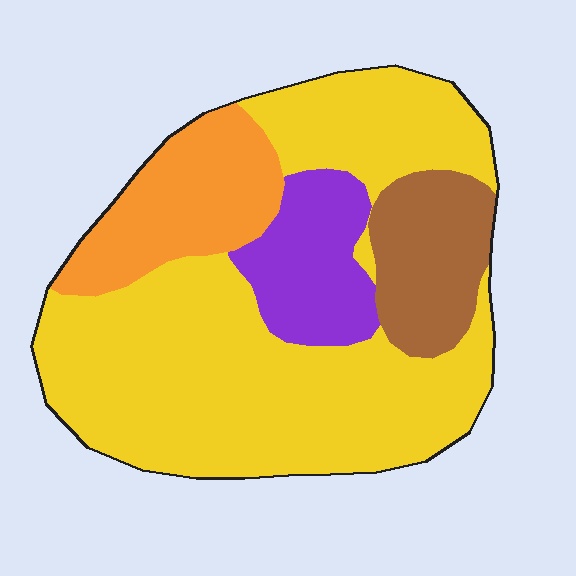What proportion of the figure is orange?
Orange takes up about one sixth (1/6) of the figure.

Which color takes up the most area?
Yellow, at roughly 60%.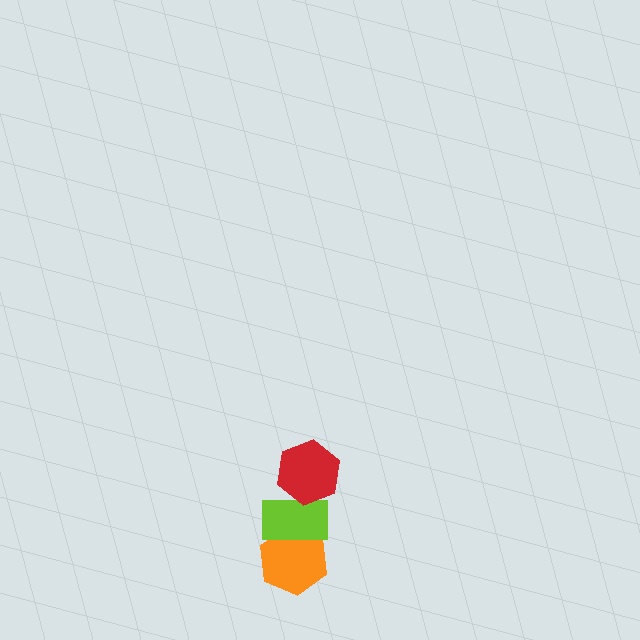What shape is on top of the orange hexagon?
The lime rectangle is on top of the orange hexagon.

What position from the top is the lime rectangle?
The lime rectangle is 2nd from the top.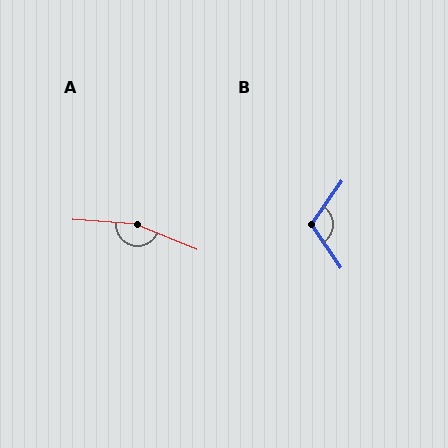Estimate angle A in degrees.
Approximately 161 degrees.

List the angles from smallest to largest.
B (111°), A (161°).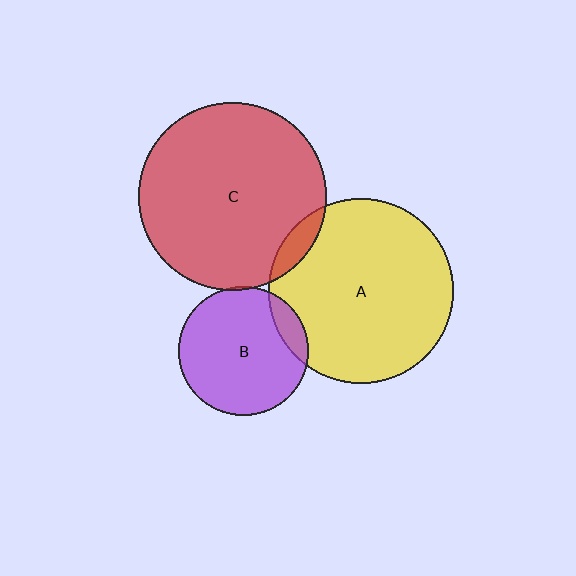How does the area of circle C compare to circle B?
Approximately 2.1 times.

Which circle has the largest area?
Circle C (red).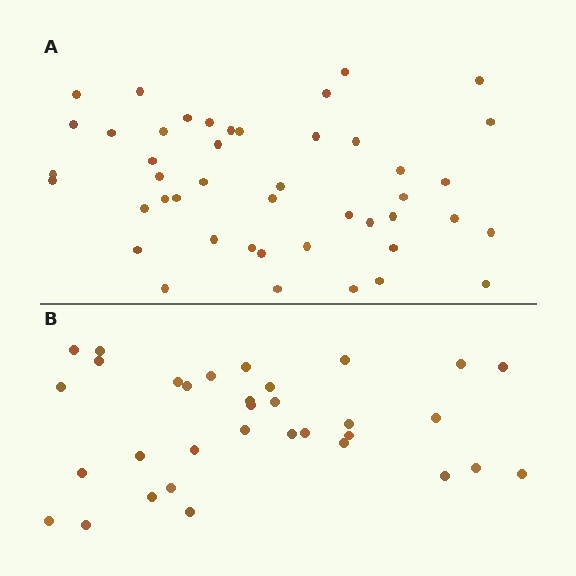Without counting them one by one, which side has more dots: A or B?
Region A (the top region) has more dots.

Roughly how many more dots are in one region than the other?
Region A has roughly 12 or so more dots than region B.